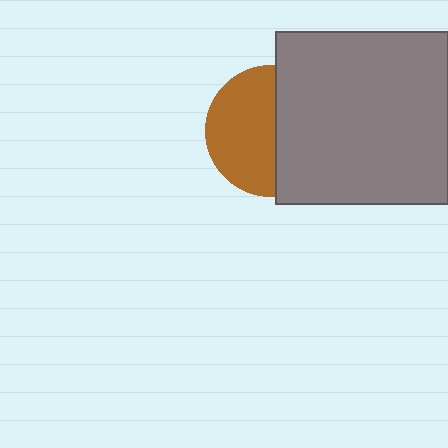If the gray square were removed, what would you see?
You would see the complete brown circle.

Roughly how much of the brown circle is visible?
About half of it is visible (roughly 54%).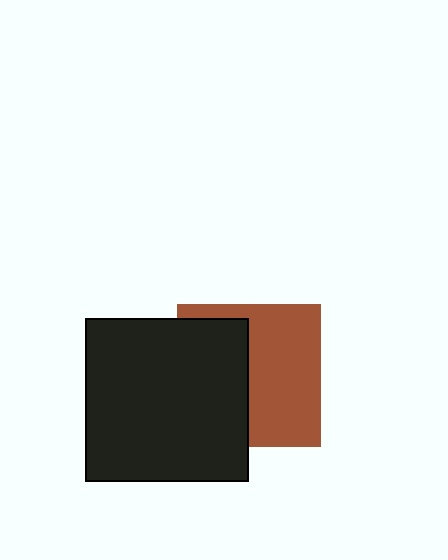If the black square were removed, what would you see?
You would see the complete brown square.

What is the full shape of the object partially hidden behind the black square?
The partially hidden object is a brown square.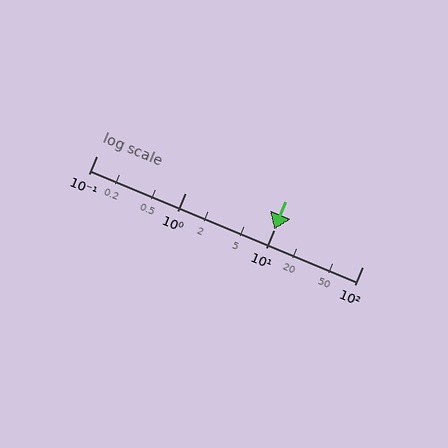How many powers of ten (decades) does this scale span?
The scale spans 3 decades, from 0.1 to 100.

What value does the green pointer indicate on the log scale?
The pointer indicates approximately 10.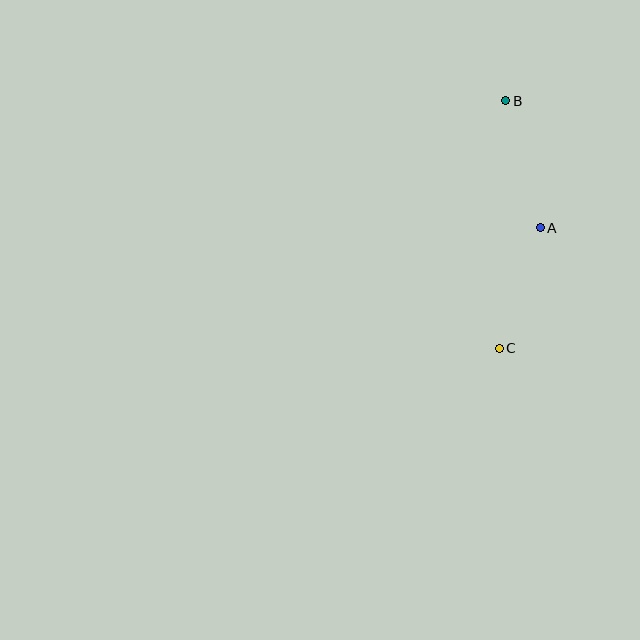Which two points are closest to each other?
Points A and C are closest to each other.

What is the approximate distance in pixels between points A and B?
The distance between A and B is approximately 131 pixels.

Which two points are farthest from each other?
Points B and C are farthest from each other.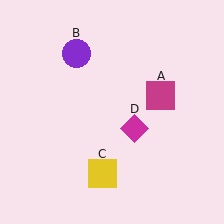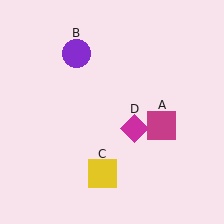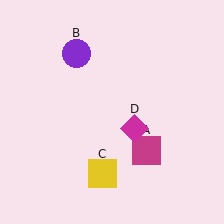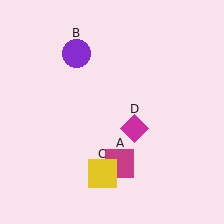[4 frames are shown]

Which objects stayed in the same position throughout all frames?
Purple circle (object B) and yellow square (object C) and magenta diamond (object D) remained stationary.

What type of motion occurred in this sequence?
The magenta square (object A) rotated clockwise around the center of the scene.